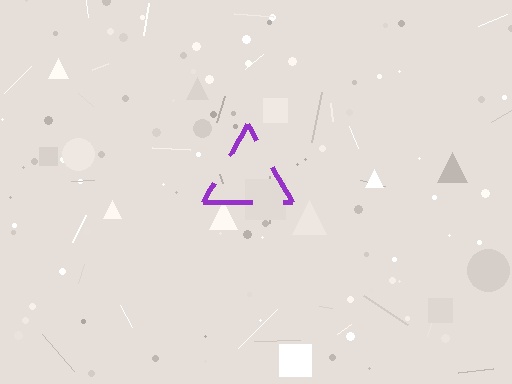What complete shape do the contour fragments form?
The contour fragments form a triangle.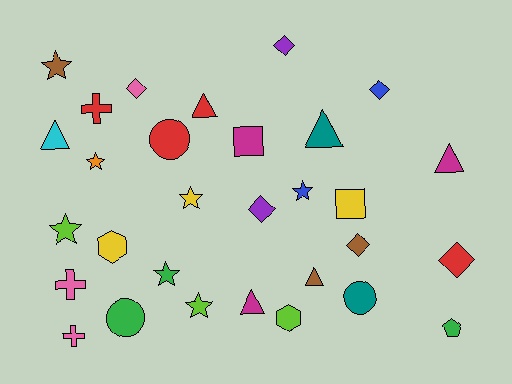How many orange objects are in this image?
There is 1 orange object.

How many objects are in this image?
There are 30 objects.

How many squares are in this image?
There are 2 squares.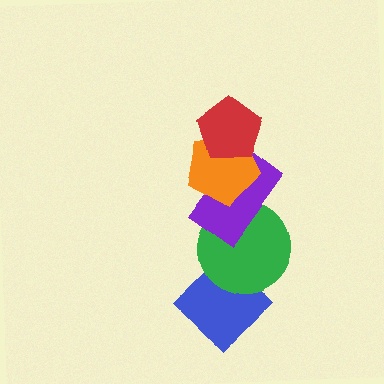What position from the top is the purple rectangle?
The purple rectangle is 3rd from the top.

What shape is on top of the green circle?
The purple rectangle is on top of the green circle.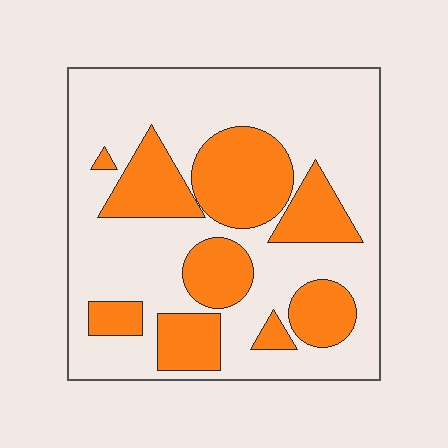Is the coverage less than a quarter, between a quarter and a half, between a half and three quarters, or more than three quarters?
Between a quarter and a half.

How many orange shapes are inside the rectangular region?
9.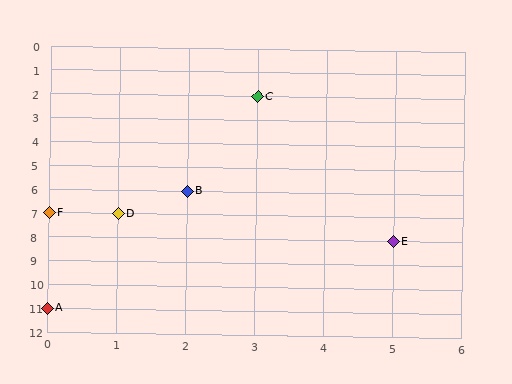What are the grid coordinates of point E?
Point E is at grid coordinates (5, 8).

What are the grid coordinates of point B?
Point B is at grid coordinates (2, 6).